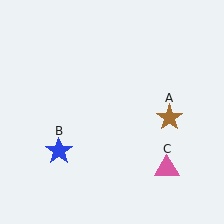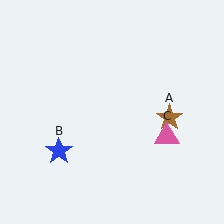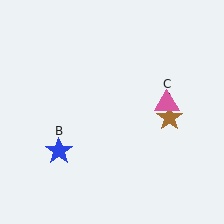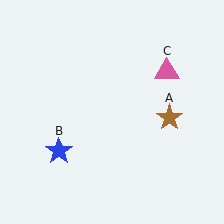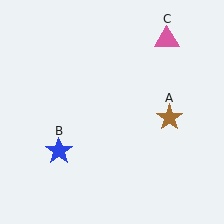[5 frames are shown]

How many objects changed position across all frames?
1 object changed position: pink triangle (object C).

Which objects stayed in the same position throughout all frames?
Brown star (object A) and blue star (object B) remained stationary.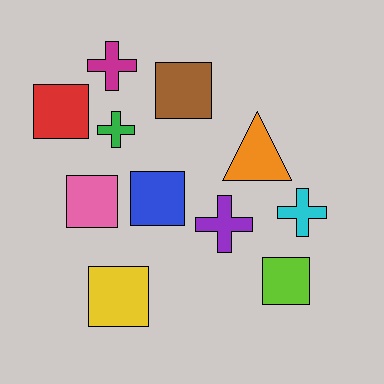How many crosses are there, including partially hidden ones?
There are 4 crosses.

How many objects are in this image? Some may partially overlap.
There are 11 objects.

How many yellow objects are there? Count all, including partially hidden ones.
There is 1 yellow object.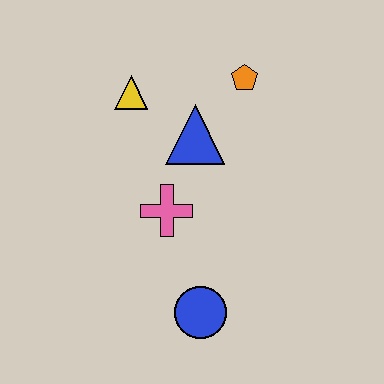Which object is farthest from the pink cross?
The orange pentagon is farthest from the pink cross.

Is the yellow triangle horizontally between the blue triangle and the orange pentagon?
No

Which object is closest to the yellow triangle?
The blue triangle is closest to the yellow triangle.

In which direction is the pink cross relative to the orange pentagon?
The pink cross is below the orange pentagon.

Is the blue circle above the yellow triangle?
No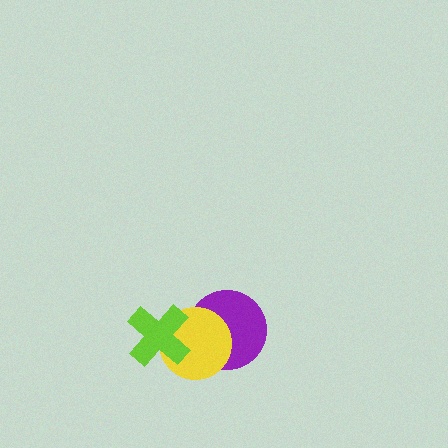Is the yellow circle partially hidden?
Yes, it is partially covered by another shape.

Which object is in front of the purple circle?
The yellow circle is in front of the purple circle.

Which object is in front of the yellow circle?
The lime cross is in front of the yellow circle.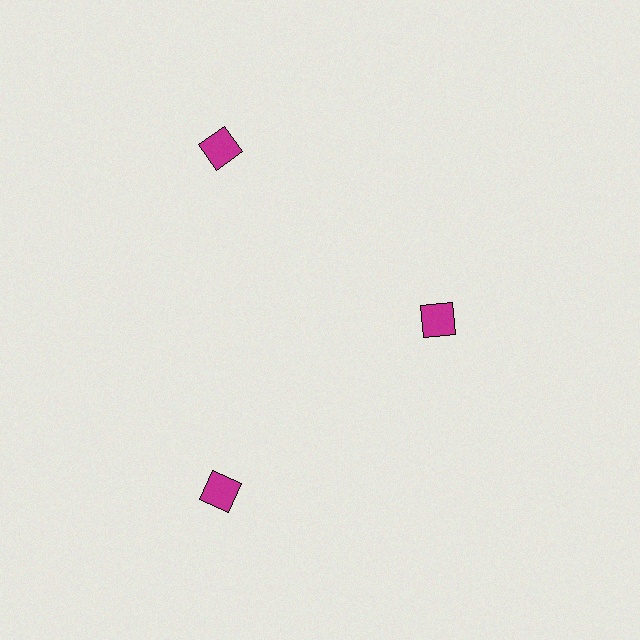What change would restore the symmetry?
The symmetry would be restored by moving it outward, back onto the ring so that all 3 diamonds sit at equal angles and equal distance from the center.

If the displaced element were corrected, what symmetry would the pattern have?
It would have 3-fold rotational symmetry — the pattern would map onto itself every 120 degrees.